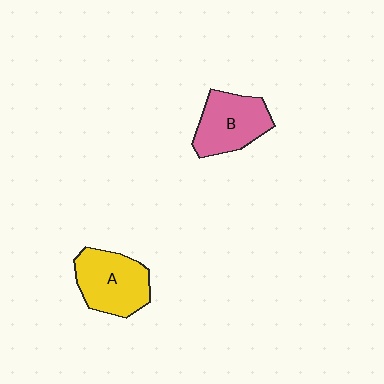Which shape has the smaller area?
Shape B (pink).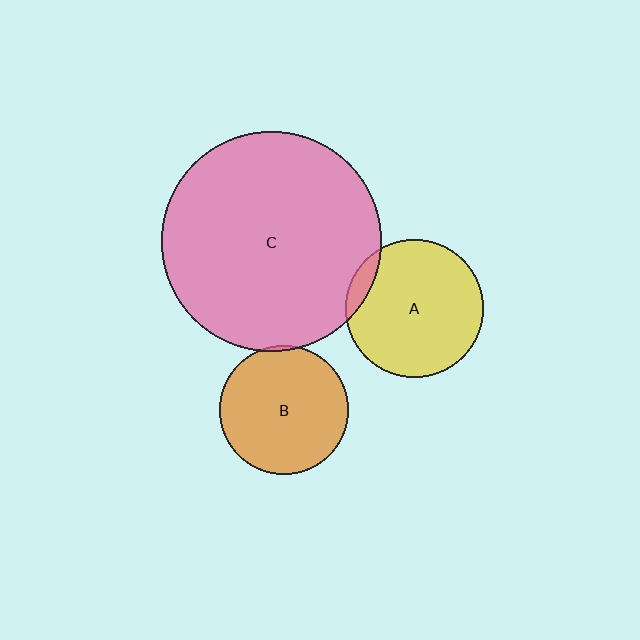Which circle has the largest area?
Circle C (pink).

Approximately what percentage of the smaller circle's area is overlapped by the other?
Approximately 10%.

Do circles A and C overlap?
Yes.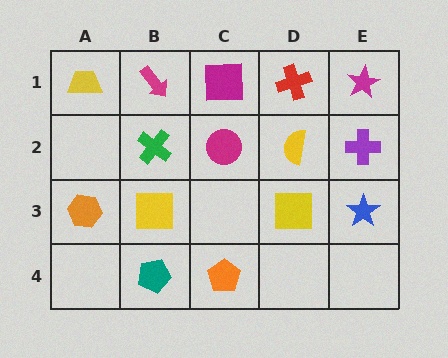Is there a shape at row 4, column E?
No, that cell is empty.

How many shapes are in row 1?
5 shapes.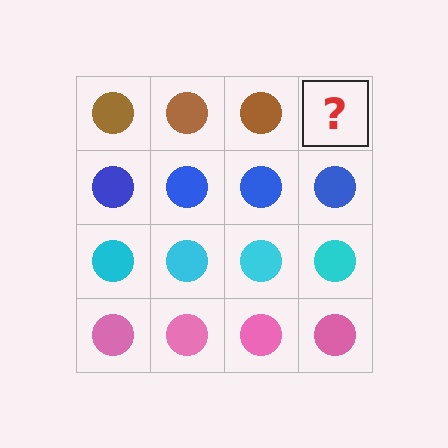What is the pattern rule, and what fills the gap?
The rule is that each row has a consistent color. The gap should be filled with a brown circle.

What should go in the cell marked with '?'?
The missing cell should contain a brown circle.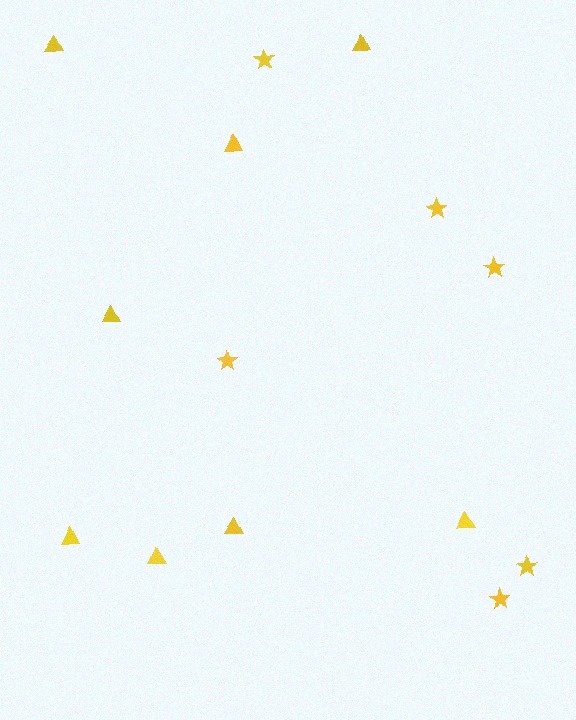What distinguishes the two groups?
There are 2 groups: one group of stars (6) and one group of triangles (8).